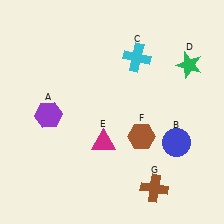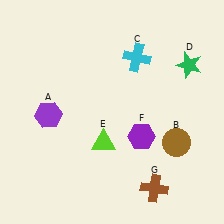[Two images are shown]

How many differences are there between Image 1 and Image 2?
There are 3 differences between the two images.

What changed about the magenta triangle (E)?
In Image 1, E is magenta. In Image 2, it changed to lime.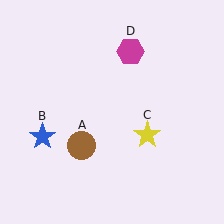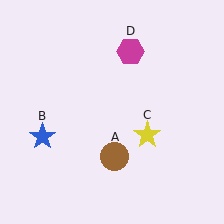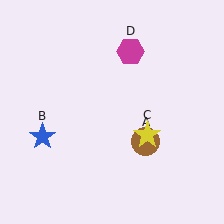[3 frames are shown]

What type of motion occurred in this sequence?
The brown circle (object A) rotated counterclockwise around the center of the scene.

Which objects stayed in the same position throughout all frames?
Blue star (object B) and yellow star (object C) and magenta hexagon (object D) remained stationary.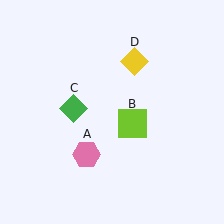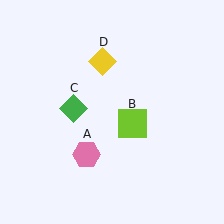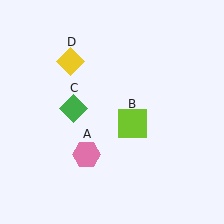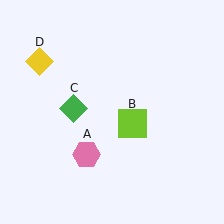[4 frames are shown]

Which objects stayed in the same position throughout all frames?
Pink hexagon (object A) and lime square (object B) and green diamond (object C) remained stationary.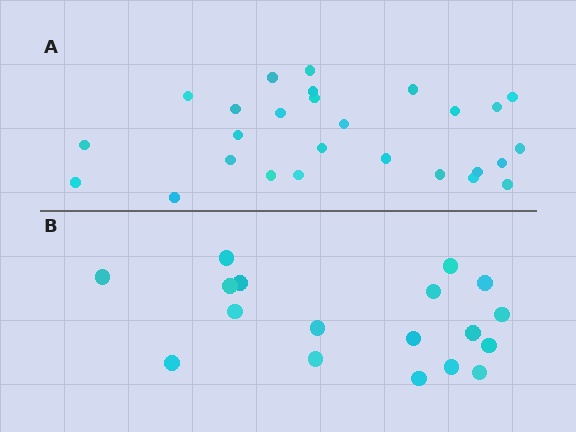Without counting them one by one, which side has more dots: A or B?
Region A (the top region) has more dots.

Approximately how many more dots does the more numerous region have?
Region A has roughly 8 or so more dots than region B.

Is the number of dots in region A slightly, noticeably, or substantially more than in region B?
Region A has substantially more. The ratio is roughly 1.5 to 1.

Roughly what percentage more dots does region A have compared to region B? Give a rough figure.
About 50% more.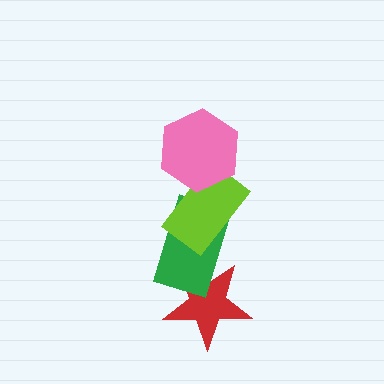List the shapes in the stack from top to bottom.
From top to bottom: the pink hexagon, the lime rectangle, the green rectangle, the red star.